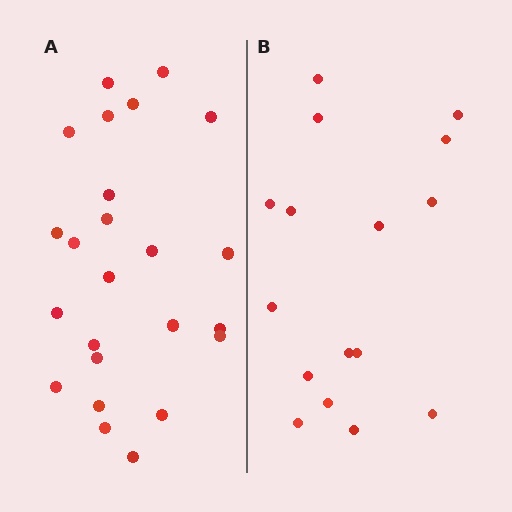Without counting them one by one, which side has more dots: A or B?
Region A (the left region) has more dots.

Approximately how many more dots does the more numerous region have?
Region A has roughly 8 or so more dots than region B.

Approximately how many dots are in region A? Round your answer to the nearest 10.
About 20 dots. (The exact count is 24, which rounds to 20.)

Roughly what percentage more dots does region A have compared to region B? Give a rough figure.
About 50% more.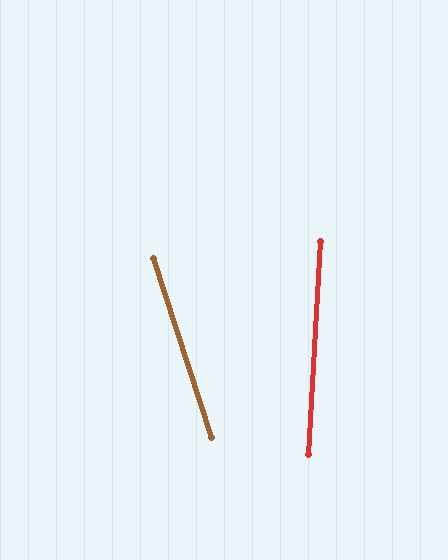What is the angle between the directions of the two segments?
Approximately 21 degrees.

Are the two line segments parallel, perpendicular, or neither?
Neither parallel nor perpendicular — they differ by about 21°.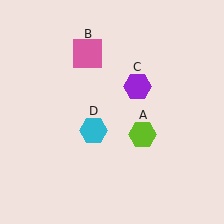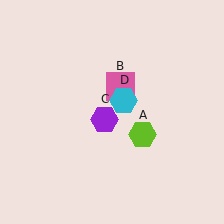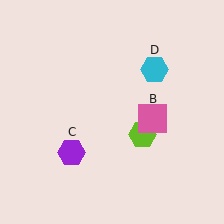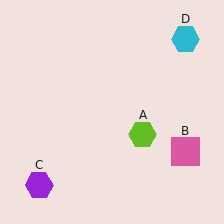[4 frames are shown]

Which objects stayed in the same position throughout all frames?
Lime hexagon (object A) remained stationary.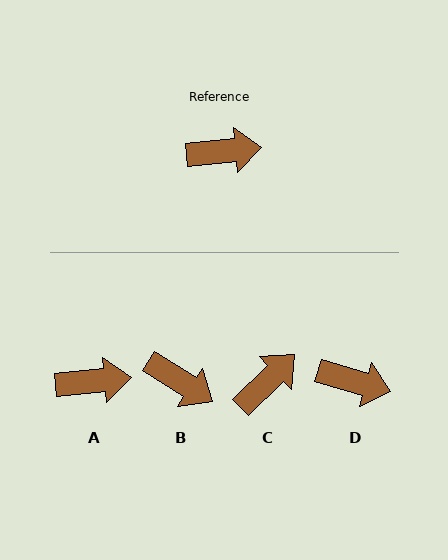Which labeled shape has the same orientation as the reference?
A.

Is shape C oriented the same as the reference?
No, it is off by about 39 degrees.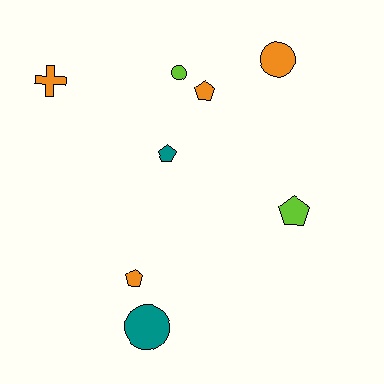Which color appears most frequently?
Orange, with 4 objects.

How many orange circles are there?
There is 1 orange circle.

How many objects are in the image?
There are 8 objects.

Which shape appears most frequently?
Pentagon, with 4 objects.